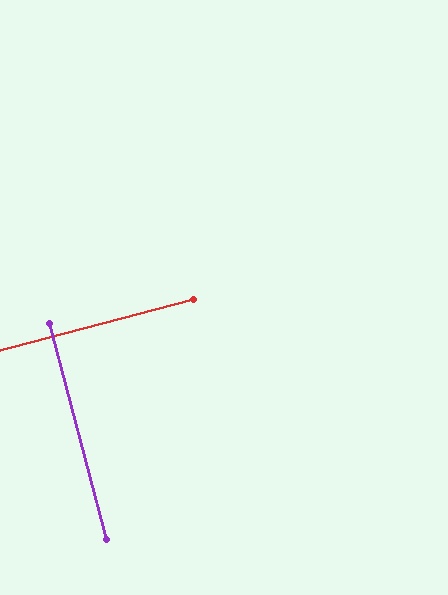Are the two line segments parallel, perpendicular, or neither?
Perpendicular — they meet at approximately 90°.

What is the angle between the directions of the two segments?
Approximately 90 degrees.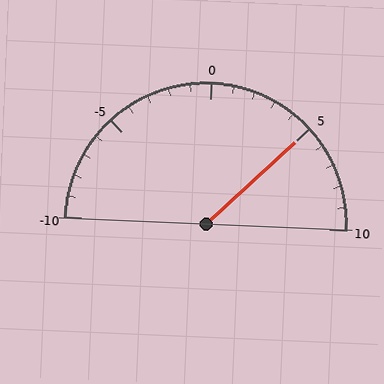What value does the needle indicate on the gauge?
The needle indicates approximately 5.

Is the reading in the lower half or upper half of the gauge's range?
The reading is in the upper half of the range (-10 to 10).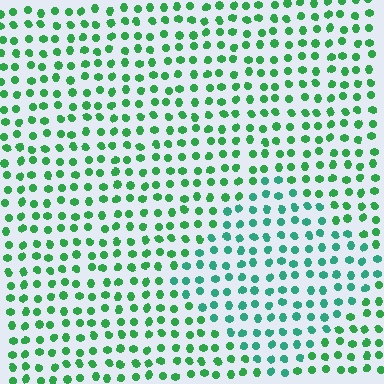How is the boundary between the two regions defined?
The boundary is defined purely by a slight shift in hue (about 28 degrees). Spacing, size, and orientation are identical on both sides.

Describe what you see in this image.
The image is filled with small green elements in a uniform arrangement. A diamond-shaped region is visible where the elements are tinted to a slightly different hue, forming a subtle color boundary.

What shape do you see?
I see a diamond.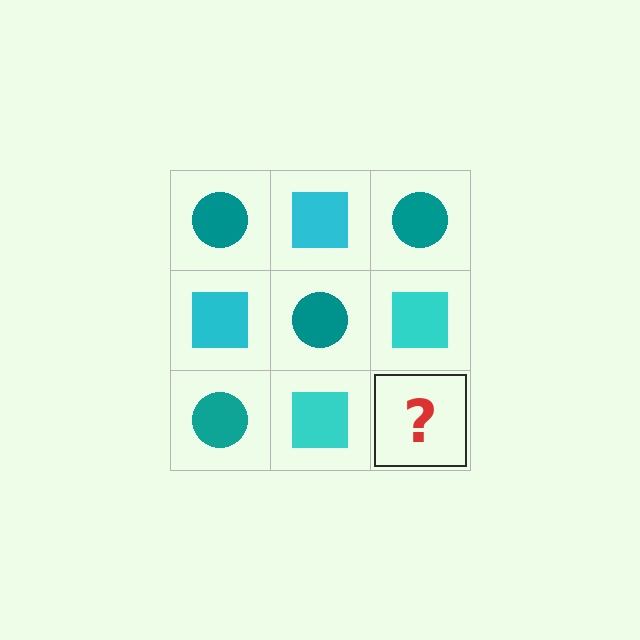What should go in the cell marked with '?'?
The missing cell should contain a teal circle.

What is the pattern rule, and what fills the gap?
The rule is that it alternates teal circle and cyan square in a checkerboard pattern. The gap should be filled with a teal circle.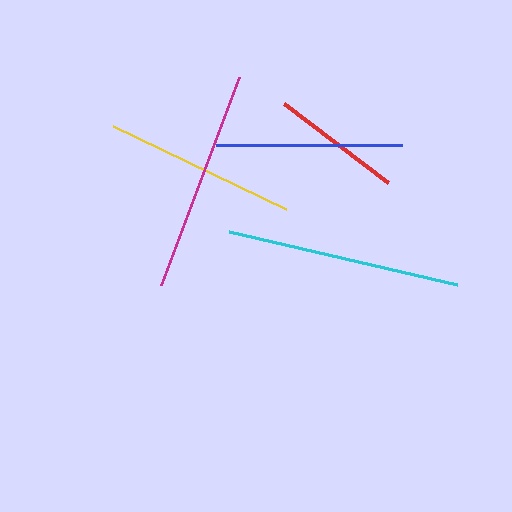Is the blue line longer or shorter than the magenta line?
The magenta line is longer than the blue line.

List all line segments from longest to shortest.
From longest to shortest: cyan, magenta, yellow, blue, red.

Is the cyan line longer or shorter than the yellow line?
The cyan line is longer than the yellow line.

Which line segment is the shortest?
The red line is the shortest at approximately 131 pixels.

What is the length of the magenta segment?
The magenta segment is approximately 222 pixels long.